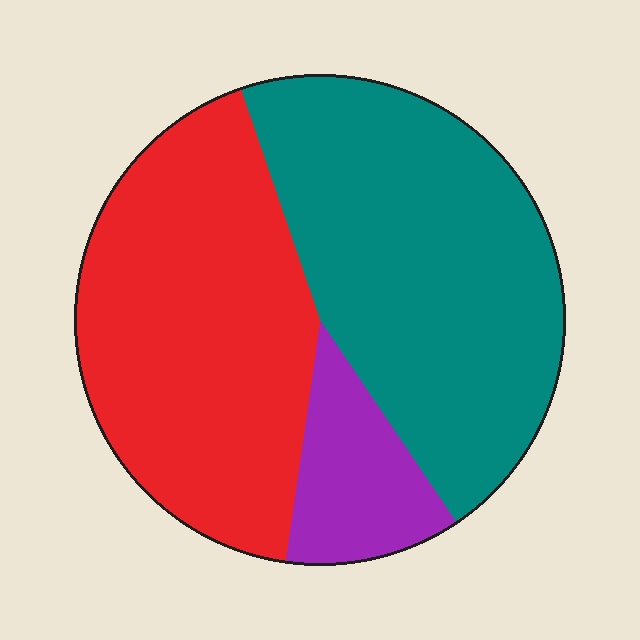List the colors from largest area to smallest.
From largest to smallest: teal, red, purple.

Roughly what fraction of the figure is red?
Red covers around 45% of the figure.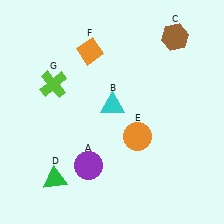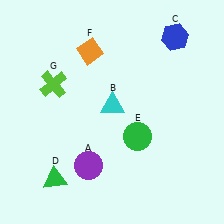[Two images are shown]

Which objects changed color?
C changed from brown to blue. E changed from orange to green.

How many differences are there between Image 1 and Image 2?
There are 2 differences between the two images.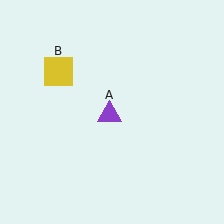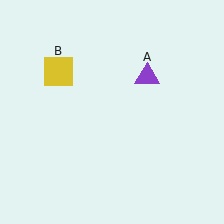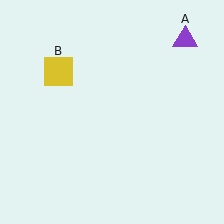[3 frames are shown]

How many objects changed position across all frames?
1 object changed position: purple triangle (object A).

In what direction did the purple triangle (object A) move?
The purple triangle (object A) moved up and to the right.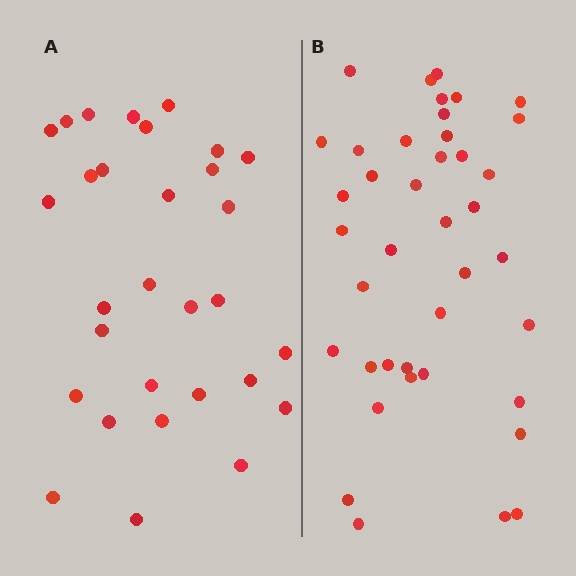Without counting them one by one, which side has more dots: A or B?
Region B (the right region) has more dots.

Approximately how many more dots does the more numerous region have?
Region B has roughly 10 or so more dots than region A.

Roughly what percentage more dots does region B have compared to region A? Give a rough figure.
About 35% more.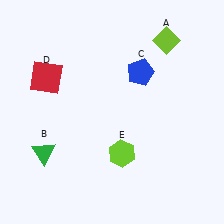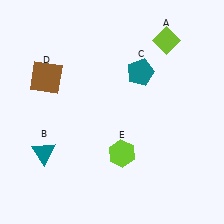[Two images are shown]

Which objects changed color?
B changed from green to teal. C changed from blue to teal. D changed from red to brown.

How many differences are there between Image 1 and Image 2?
There are 3 differences between the two images.